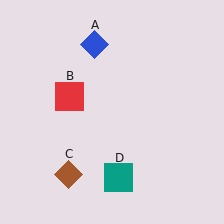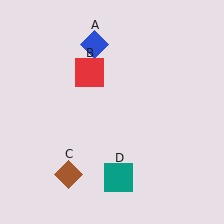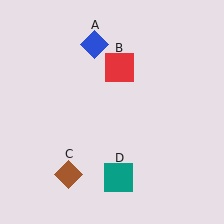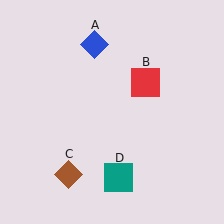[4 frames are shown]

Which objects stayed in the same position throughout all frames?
Blue diamond (object A) and brown diamond (object C) and teal square (object D) remained stationary.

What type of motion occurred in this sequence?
The red square (object B) rotated clockwise around the center of the scene.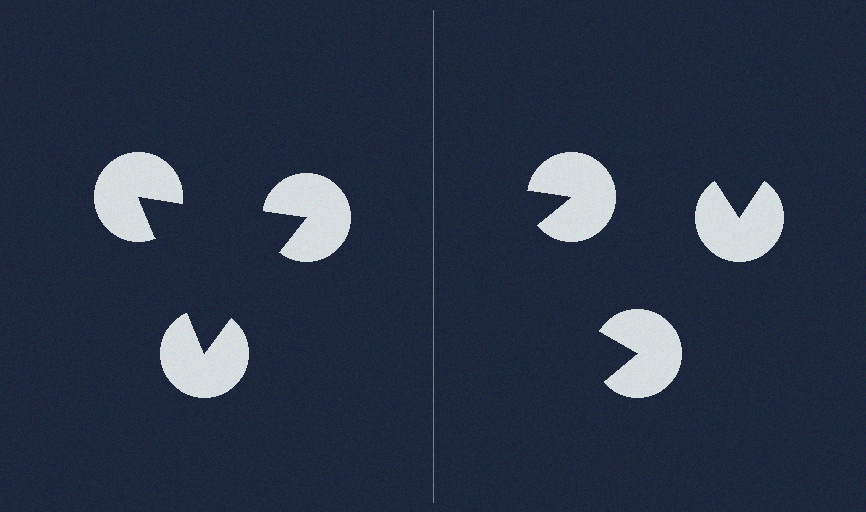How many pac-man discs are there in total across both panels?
6 — 3 on each side.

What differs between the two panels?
The pac-man discs are positioned identically on both sides; only the wedge orientations differ. On the left they align to a triangle; on the right they are misaligned.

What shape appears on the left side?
An illusory triangle.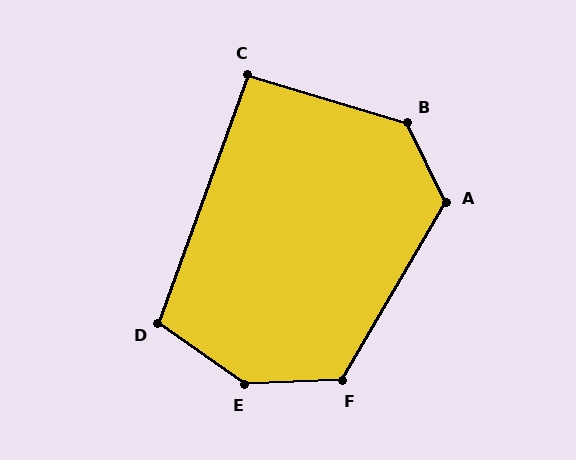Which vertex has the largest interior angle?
E, at approximately 143 degrees.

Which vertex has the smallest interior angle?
C, at approximately 93 degrees.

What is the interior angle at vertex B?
Approximately 133 degrees (obtuse).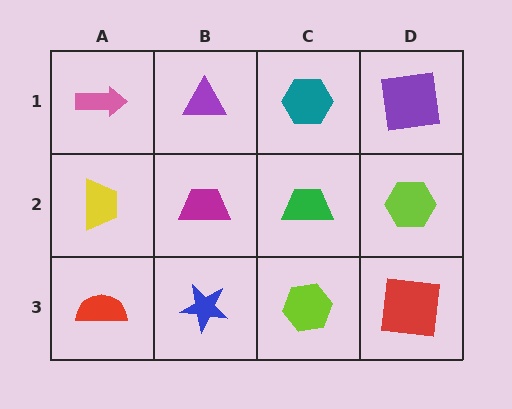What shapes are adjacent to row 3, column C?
A green trapezoid (row 2, column C), a blue star (row 3, column B), a red square (row 3, column D).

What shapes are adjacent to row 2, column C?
A teal hexagon (row 1, column C), a lime hexagon (row 3, column C), a magenta trapezoid (row 2, column B), a lime hexagon (row 2, column D).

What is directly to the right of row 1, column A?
A purple triangle.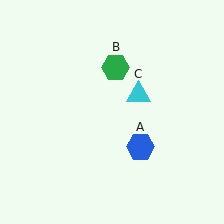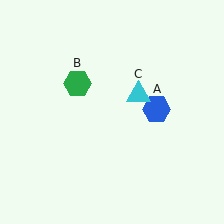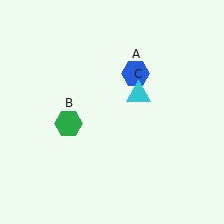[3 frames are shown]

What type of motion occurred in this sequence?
The blue hexagon (object A), green hexagon (object B) rotated counterclockwise around the center of the scene.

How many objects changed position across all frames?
2 objects changed position: blue hexagon (object A), green hexagon (object B).